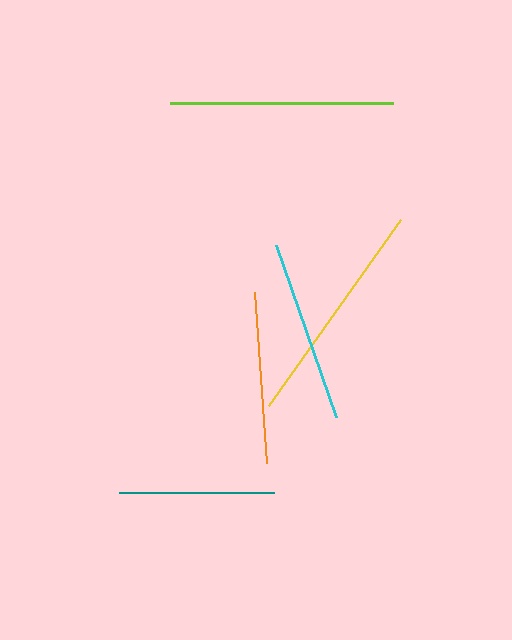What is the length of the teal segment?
The teal segment is approximately 155 pixels long.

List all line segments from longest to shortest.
From longest to shortest: yellow, lime, cyan, orange, teal.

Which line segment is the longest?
The yellow line is the longest at approximately 228 pixels.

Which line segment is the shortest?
The teal line is the shortest at approximately 155 pixels.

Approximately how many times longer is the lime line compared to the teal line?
The lime line is approximately 1.4 times the length of the teal line.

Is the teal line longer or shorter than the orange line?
The orange line is longer than the teal line.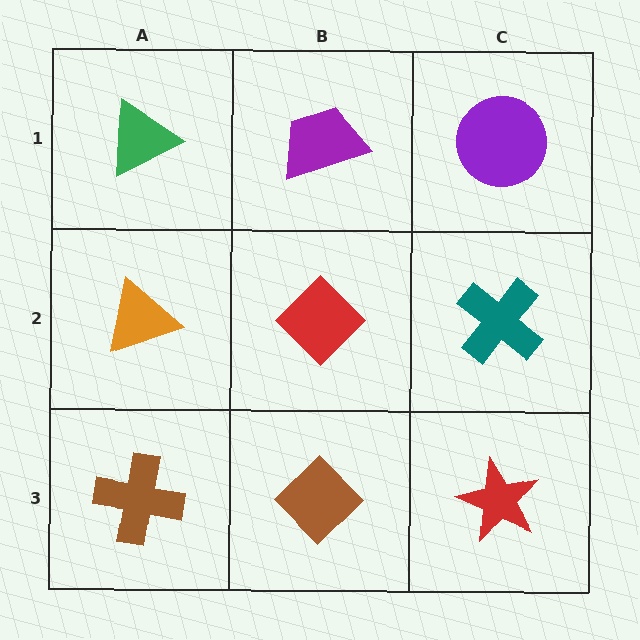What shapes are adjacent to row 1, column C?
A teal cross (row 2, column C), a purple trapezoid (row 1, column B).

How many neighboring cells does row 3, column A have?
2.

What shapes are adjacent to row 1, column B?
A red diamond (row 2, column B), a green triangle (row 1, column A), a purple circle (row 1, column C).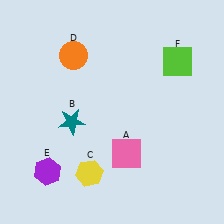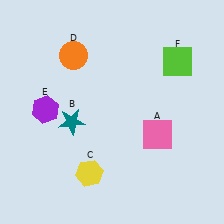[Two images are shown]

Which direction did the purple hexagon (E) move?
The purple hexagon (E) moved up.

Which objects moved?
The objects that moved are: the pink square (A), the purple hexagon (E).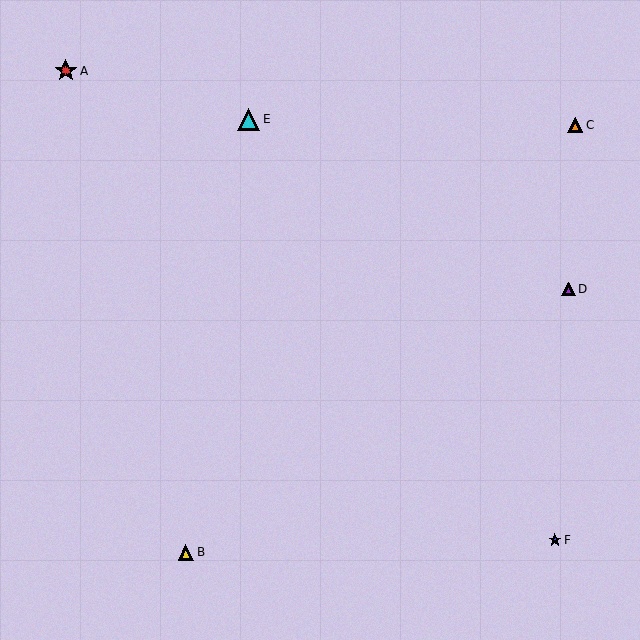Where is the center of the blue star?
The center of the blue star is at (555, 540).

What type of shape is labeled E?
Shape E is a cyan triangle.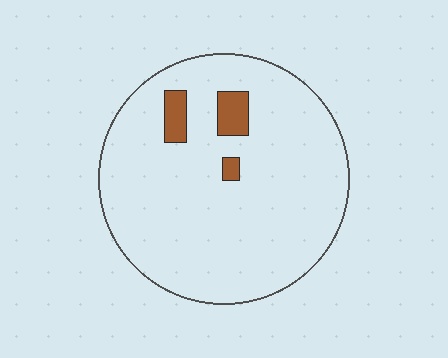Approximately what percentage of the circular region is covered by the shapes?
Approximately 5%.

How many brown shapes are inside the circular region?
3.